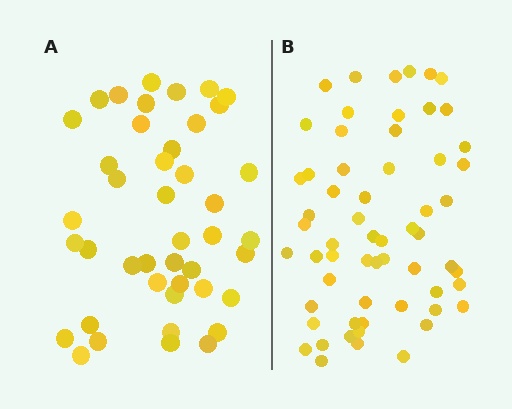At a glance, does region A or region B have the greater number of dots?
Region B (the right region) has more dots.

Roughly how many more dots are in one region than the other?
Region B has approximately 15 more dots than region A.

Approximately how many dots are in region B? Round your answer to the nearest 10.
About 60 dots.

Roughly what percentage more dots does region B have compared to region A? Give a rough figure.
About 40% more.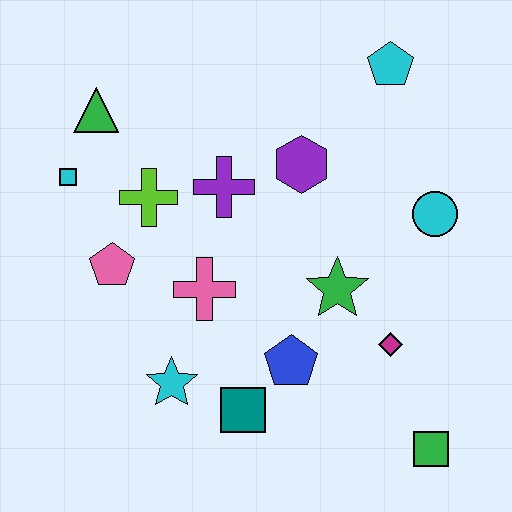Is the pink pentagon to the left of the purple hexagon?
Yes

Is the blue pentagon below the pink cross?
Yes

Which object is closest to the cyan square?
The green triangle is closest to the cyan square.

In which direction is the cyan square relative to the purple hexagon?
The cyan square is to the left of the purple hexagon.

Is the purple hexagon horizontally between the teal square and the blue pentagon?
No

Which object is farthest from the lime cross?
The green square is farthest from the lime cross.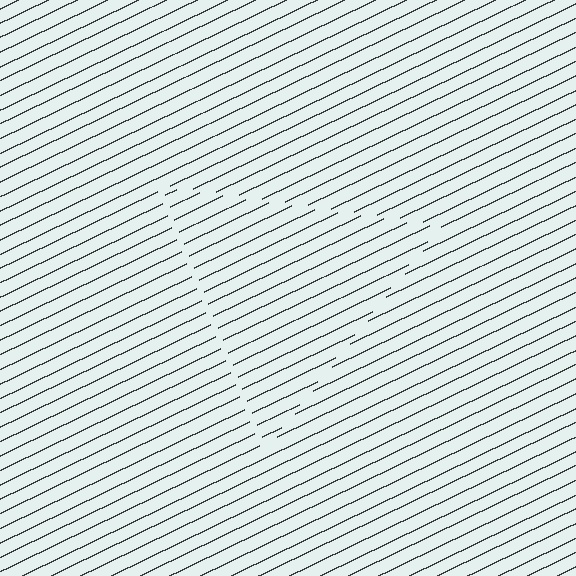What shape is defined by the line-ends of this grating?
An illusory triangle. The interior of the shape contains the same grating, shifted by half a period — the contour is defined by the phase discontinuity where line-ends from the inner and outer gratings abut.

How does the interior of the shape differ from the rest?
The interior of the shape contains the same grating, shifted by half a period — the contour is defined by the phase discontinuity where line-ends from the inner and outer gratings abut.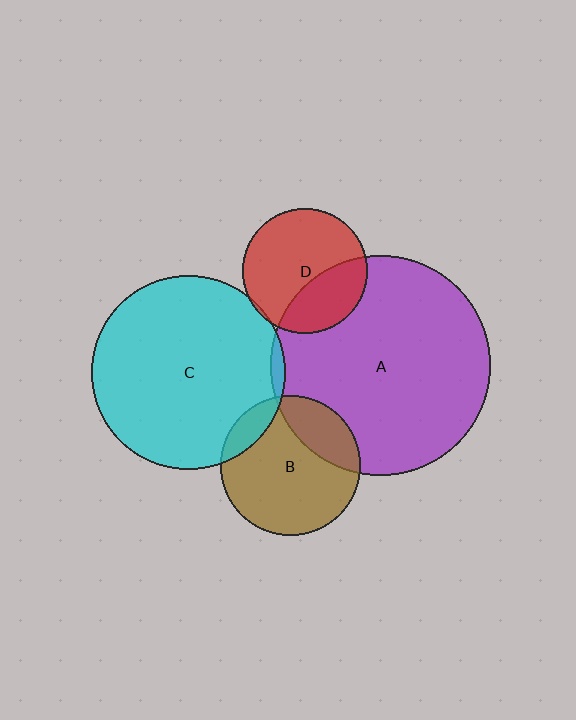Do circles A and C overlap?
Yes.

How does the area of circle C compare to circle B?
Approximately 1.9 times.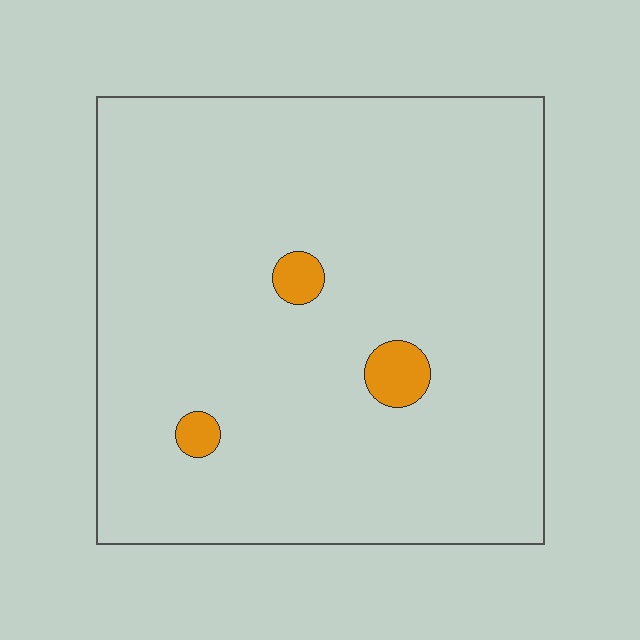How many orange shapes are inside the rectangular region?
3.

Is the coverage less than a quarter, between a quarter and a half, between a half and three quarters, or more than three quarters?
Less than a quarter.